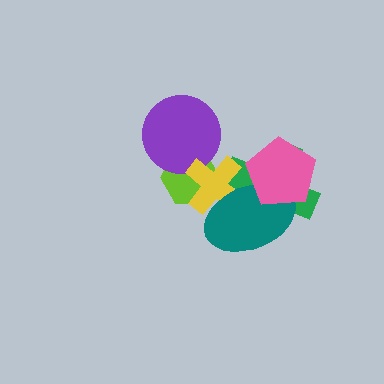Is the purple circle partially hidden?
Yes, it is partially covered by another shape.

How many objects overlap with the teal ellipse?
3 objects overlap with the teal ellipse.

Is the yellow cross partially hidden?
Yes, it is partially covered by another shape.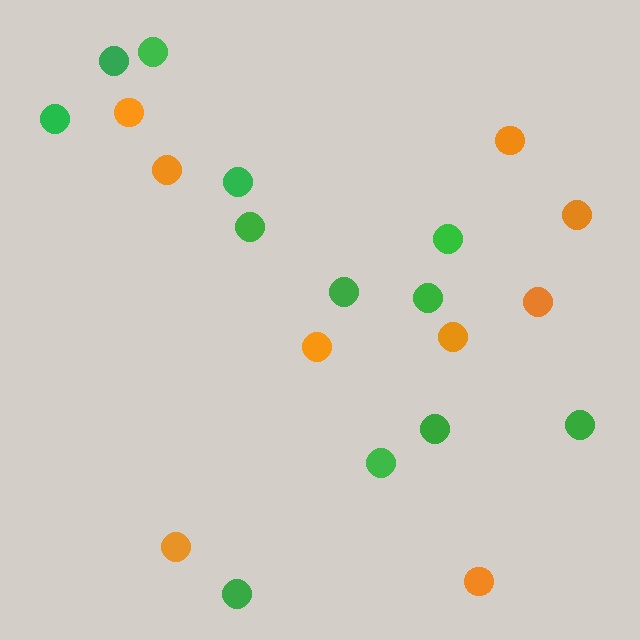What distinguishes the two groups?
There are 2 groups: one group of green circles (12) and one group of orange circles (9).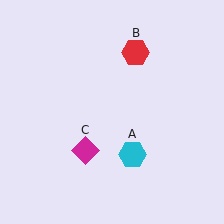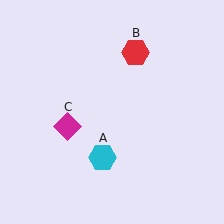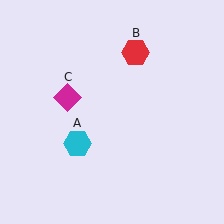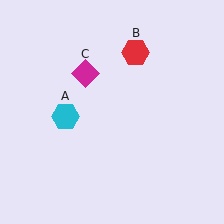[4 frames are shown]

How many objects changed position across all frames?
2 objects changed position: cyan hexagon (object A), magenta diamond (object C).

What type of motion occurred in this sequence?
The cyan hexagon (object A), magenta diamond (object C) rotated clockwise around the center of the scene.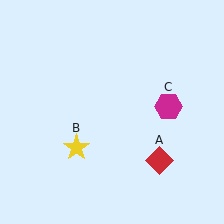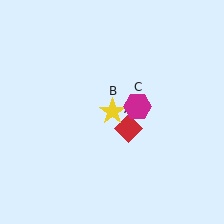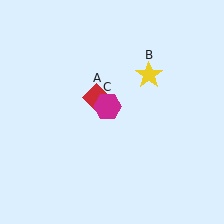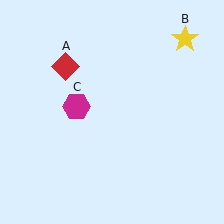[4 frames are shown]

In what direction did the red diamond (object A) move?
The red diamond (object A) moved up and to the left.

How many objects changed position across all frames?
3 objects changed position: red diamond (object A), yellow star (object B), magenta hexagon (object C).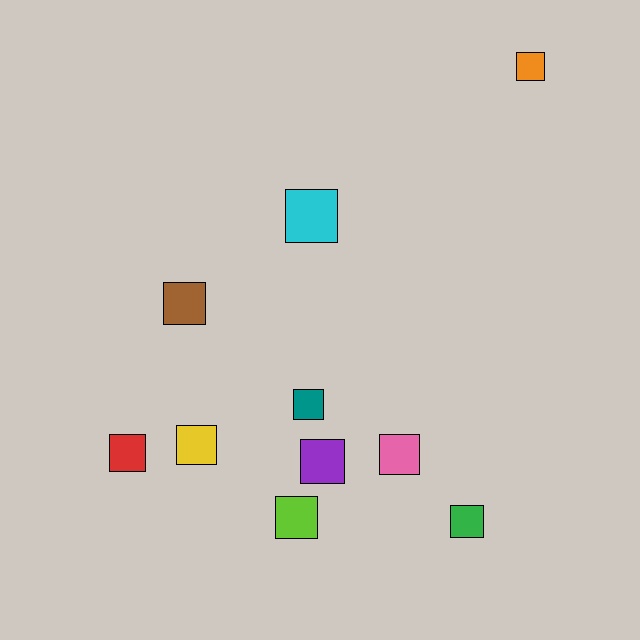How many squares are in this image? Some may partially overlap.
There are 10 squares.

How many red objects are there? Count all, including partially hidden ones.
There is 1 red object.